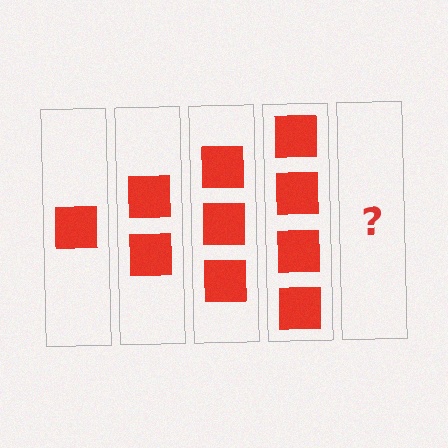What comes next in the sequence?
The next element should be 5 squares.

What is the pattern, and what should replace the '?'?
The pattern is that each step adds one more square. The '?' should be 5 squares.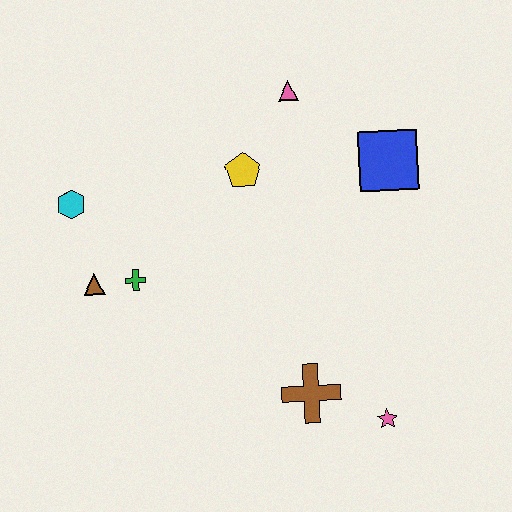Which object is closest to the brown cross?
The pink star is closest to the brown cross.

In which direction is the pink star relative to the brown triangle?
The pink star is to the right of the brown triangle.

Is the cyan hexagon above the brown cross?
Yes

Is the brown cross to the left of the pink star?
Yes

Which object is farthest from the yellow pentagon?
The pink star is farthest from the yellow pentagon.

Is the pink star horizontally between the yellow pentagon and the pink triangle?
No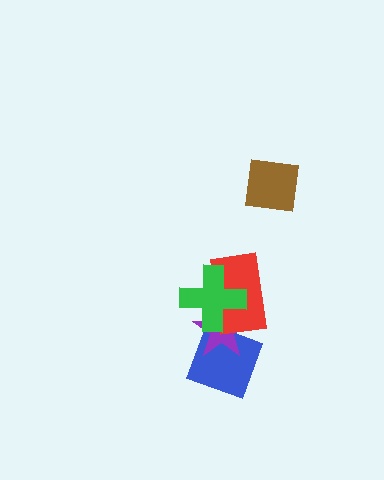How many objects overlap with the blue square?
1 object overlaps with the blue square.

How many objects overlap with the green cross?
2 objects overlap with the green cross.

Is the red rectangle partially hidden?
Yes, it is partially covered by another shape.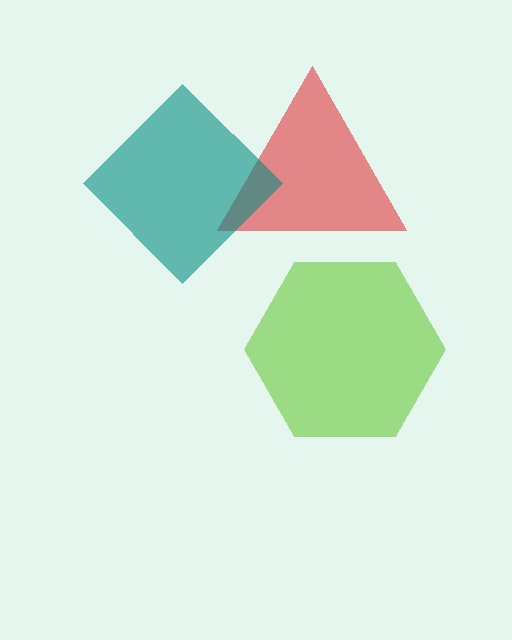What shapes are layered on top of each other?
The layered shapes are: a lime hexagon, a red triangle, a teal diamond.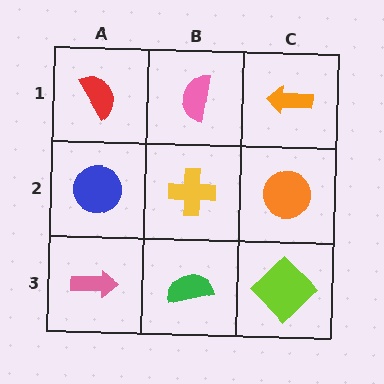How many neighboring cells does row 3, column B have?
3.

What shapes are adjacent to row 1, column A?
A blue circle (row 2, column A), a pink semicircle (row 1, column B).